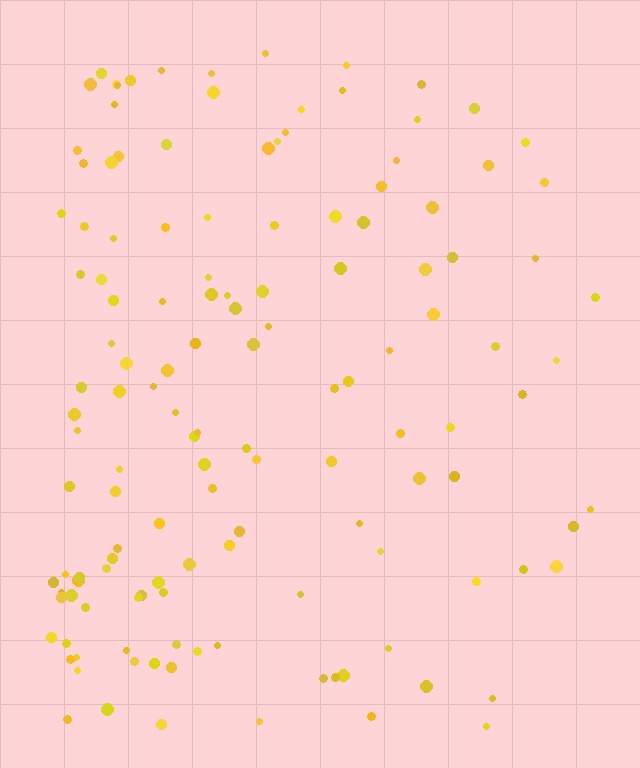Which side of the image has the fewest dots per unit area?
The right.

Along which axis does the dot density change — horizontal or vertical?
Horizontal.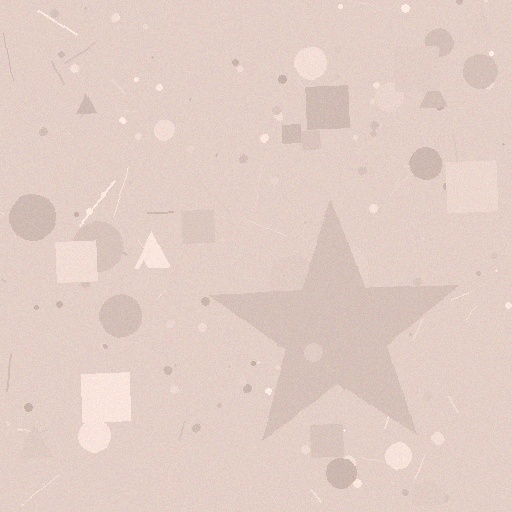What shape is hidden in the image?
A star is hidden in the image.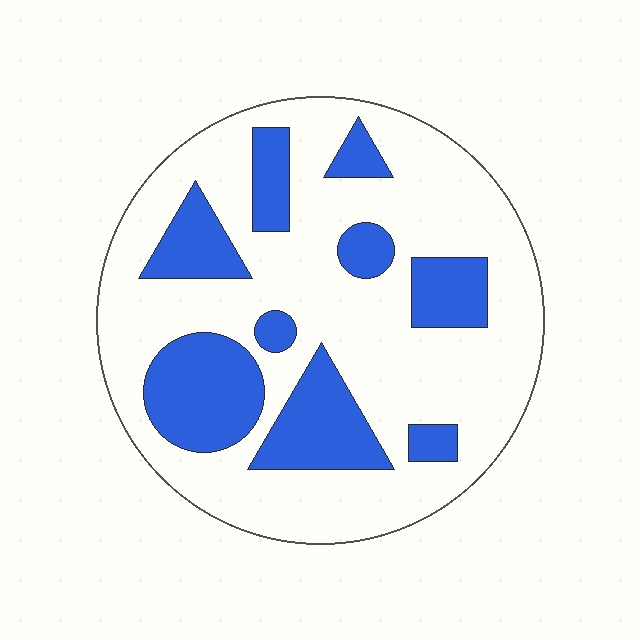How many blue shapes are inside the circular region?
9.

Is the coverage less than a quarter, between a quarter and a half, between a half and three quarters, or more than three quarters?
Between a quarter and a half.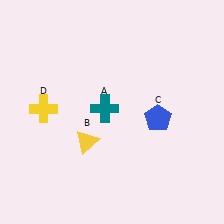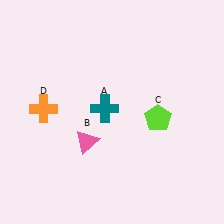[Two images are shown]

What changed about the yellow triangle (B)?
In Image 1, B is yellow. In Image 2, it changed to pink.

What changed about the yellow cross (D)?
In Image 1, D is yellow. In Image 2, it changed to orange.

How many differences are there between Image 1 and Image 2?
There are 3 differences between the two images.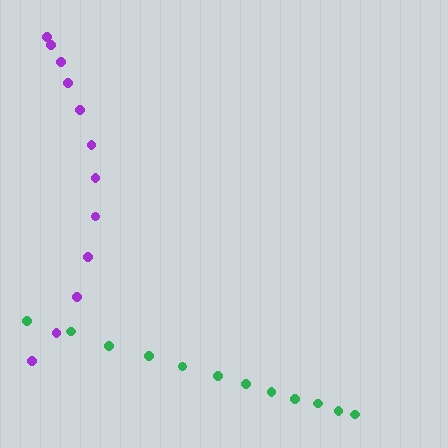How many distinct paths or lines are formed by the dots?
There are 2 distinct paths.